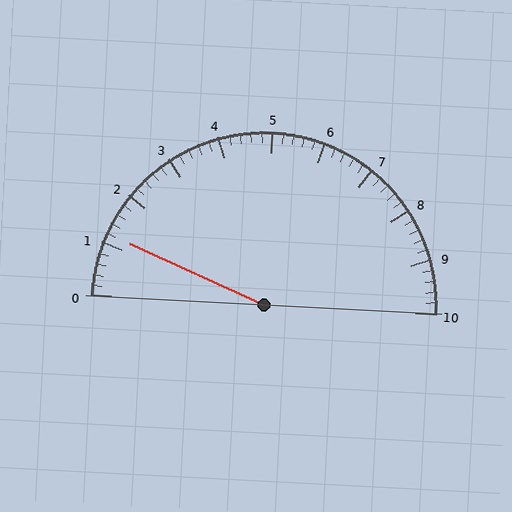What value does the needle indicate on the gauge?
The needle indicates approximately 1.2.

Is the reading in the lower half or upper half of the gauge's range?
The reading is in the lower half of the range (0 to 10).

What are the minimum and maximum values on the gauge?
The gauge ranges from 0 to 10.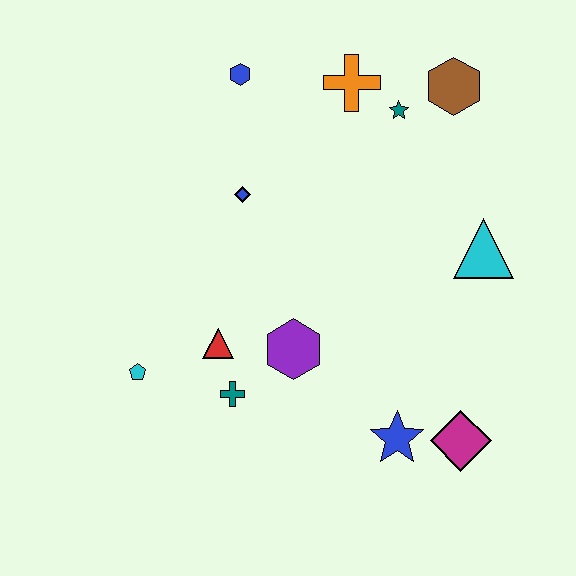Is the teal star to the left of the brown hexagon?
Yes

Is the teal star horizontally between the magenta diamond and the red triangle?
Yes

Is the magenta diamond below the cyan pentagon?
Yes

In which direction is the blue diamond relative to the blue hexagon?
The blue diamond is below the blue hexagon.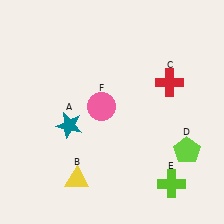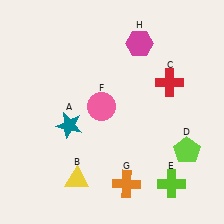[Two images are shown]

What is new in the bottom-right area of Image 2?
An orange cross (G) was added in the bottom-right area of Image 2.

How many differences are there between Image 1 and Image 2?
There are 2 differences between the two images.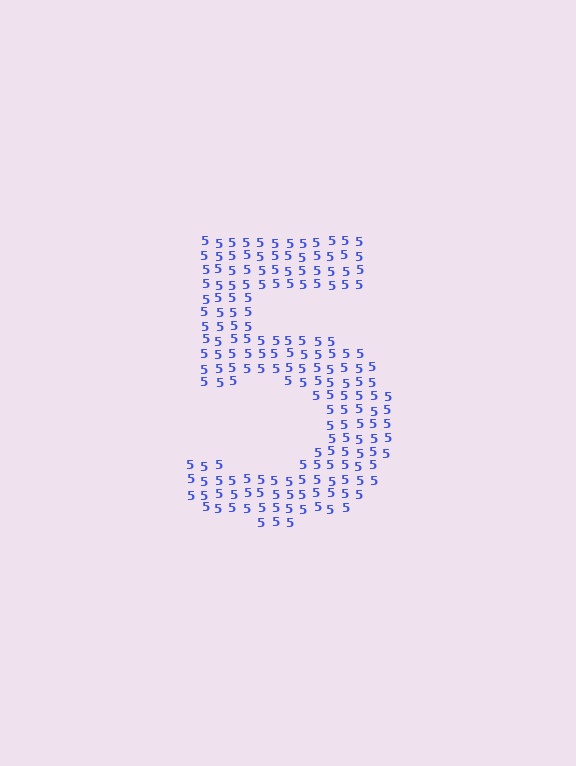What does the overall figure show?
The overall figure shows the digit 5.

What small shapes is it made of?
It is made of small digit 5's.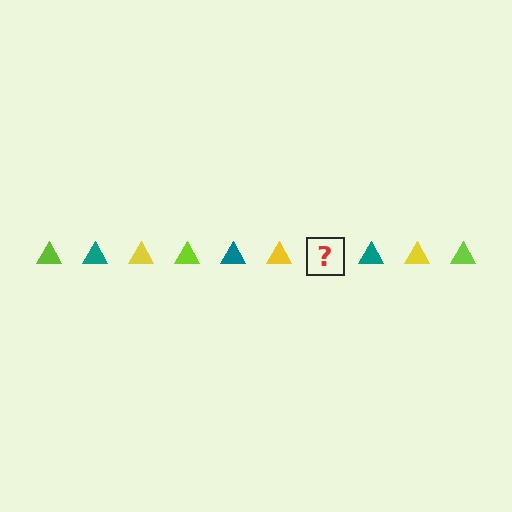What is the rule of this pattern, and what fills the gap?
The rule is that the pattern cycles through lime, teal, yellow triangles. The gap should be filled with a lime triangle.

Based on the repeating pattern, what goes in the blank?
The blank should be a lime triangle.